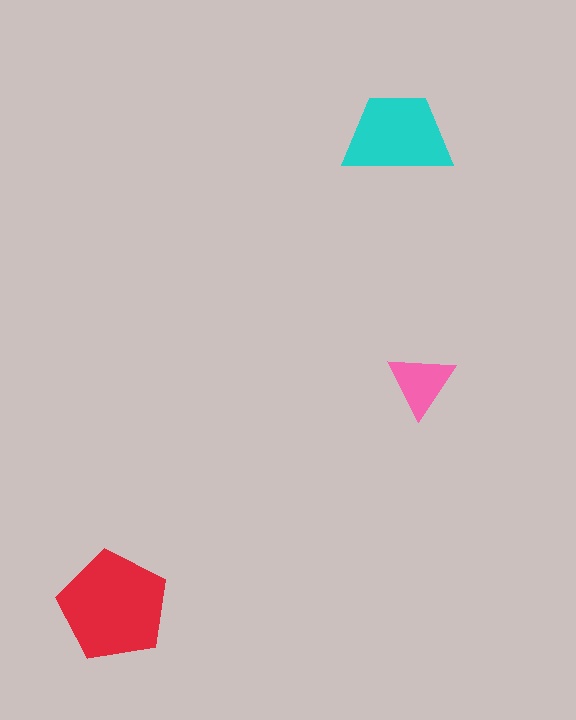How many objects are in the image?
There are 3 objects in the image.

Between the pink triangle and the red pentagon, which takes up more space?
The red pentagon.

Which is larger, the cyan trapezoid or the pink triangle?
The cyan trapezoid.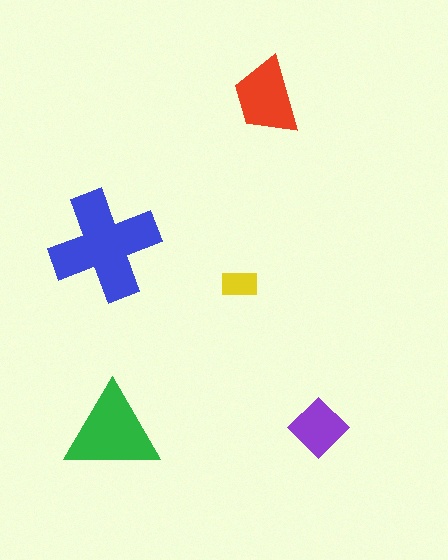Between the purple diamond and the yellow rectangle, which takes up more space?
The purple diamond.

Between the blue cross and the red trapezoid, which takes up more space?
The blue cross.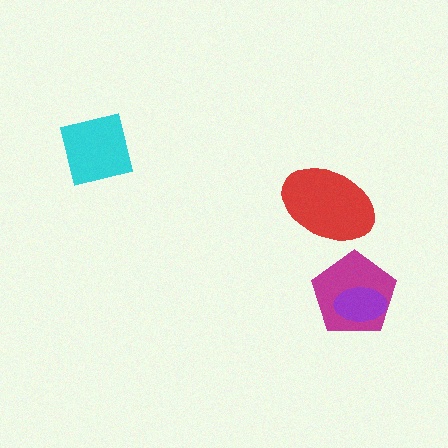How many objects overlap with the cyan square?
0 objects overlap with the cyan square.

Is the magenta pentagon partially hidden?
Yes, it is partially covered by another shape.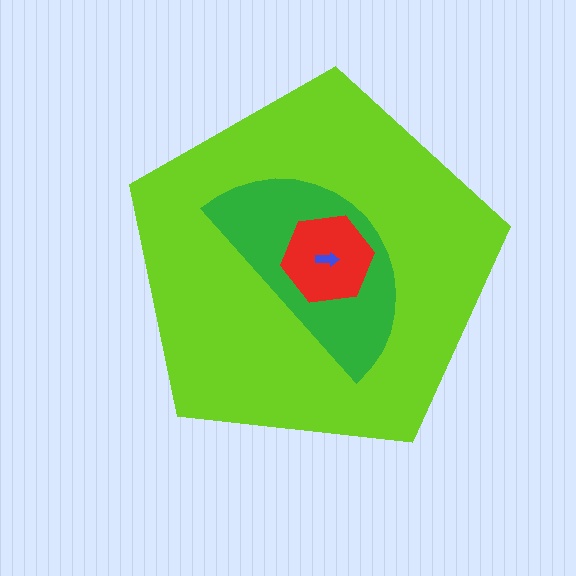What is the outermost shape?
The lime pentagon.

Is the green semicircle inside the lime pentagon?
Yes.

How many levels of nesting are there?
4.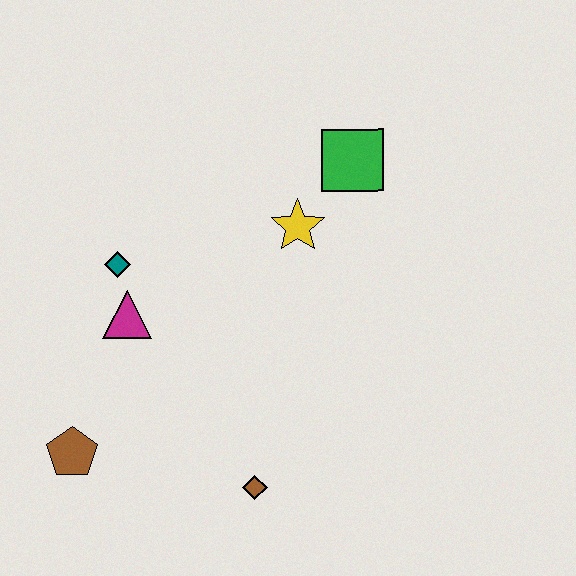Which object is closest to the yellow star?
The green square is closest to the yellow star.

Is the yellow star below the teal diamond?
No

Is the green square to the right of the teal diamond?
Yes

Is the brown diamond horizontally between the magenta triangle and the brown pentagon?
No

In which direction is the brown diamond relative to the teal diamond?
The brown diamond is below the teal diamond.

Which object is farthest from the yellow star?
The brown pentagon is farthest from the yellow star.